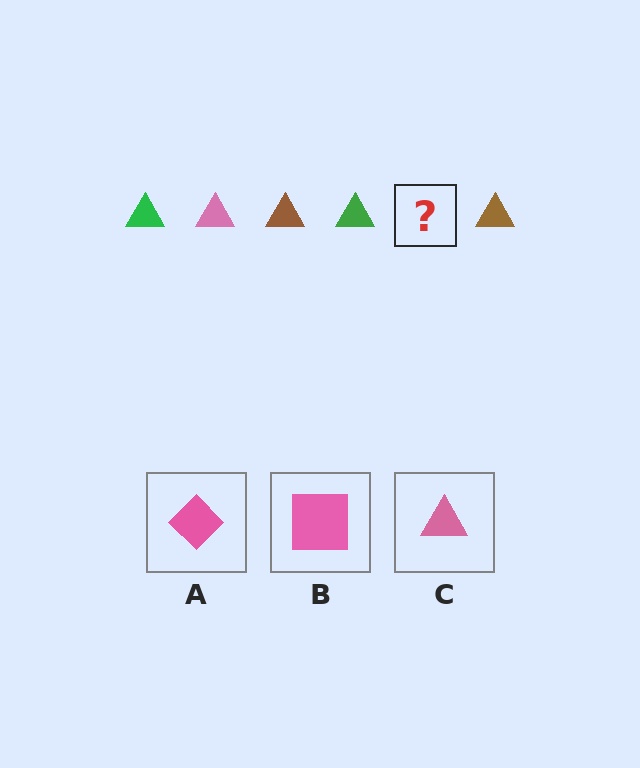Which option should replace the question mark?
Option C.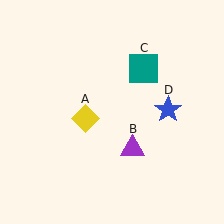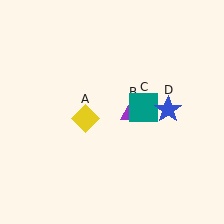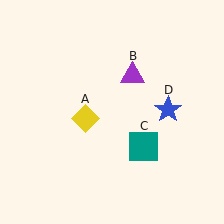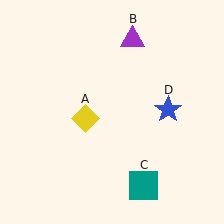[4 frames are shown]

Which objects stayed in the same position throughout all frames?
Yellow diamond (object A) and blue star (object D) remained stationary.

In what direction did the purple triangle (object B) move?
The purple triangle (object B) moved up.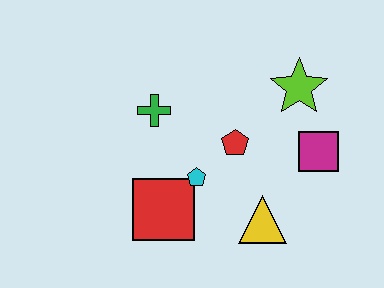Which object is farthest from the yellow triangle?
The green cross is farthest from the yellow triangle.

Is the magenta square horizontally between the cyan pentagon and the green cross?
No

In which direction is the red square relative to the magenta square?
The red square is to the left of the magenta square.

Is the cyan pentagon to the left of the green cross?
No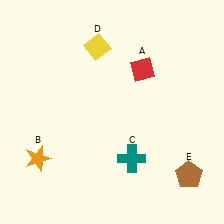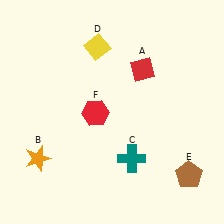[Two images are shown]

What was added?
A red hexagon (F) was added in Image 2.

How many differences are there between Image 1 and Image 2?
There is 1 difference between the two images.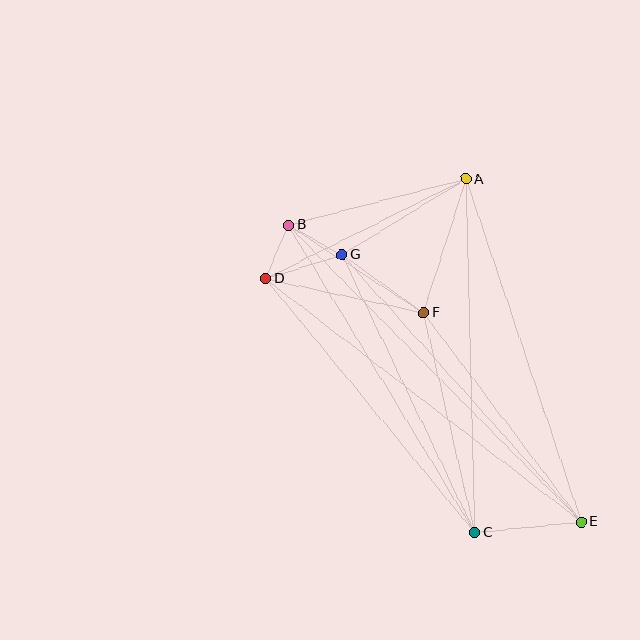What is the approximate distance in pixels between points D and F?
The distance between D and F is approximately 162 pixels.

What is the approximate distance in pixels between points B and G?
The distance between B and G is approximately 61 pixels.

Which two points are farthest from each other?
Points B and E are farthest from each other.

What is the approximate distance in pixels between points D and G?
The distance between D and G is approximately 80 pixels.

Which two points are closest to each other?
Points B and D are closest to each other.